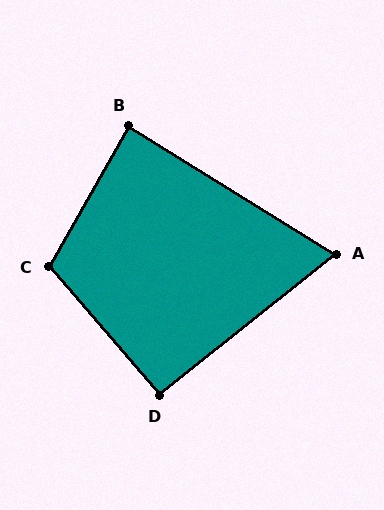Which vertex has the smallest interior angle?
A, at approximately 70 degrees.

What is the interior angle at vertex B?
Approximately 88 degrees (approximately right).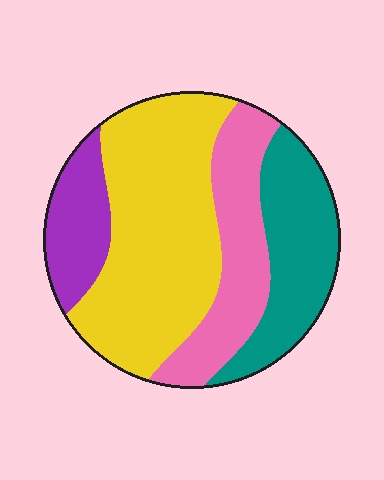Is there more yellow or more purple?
Yellow.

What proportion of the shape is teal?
Teal takes up about one fifth (1/5) of the shape.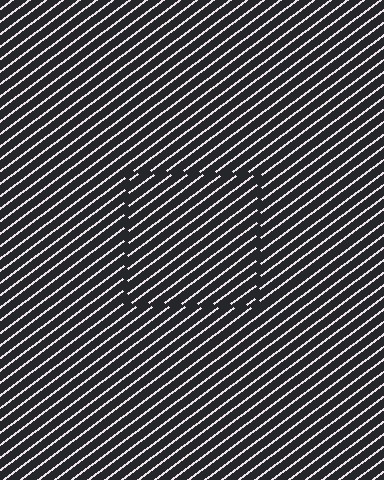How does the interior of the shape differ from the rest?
The interior of the shape contains the same grating, shifted by half a period — the contour is defined by the phase discontinuity where line-ends from the inner and outer gratings abut.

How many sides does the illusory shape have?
4 sides — the line-ends trace a square.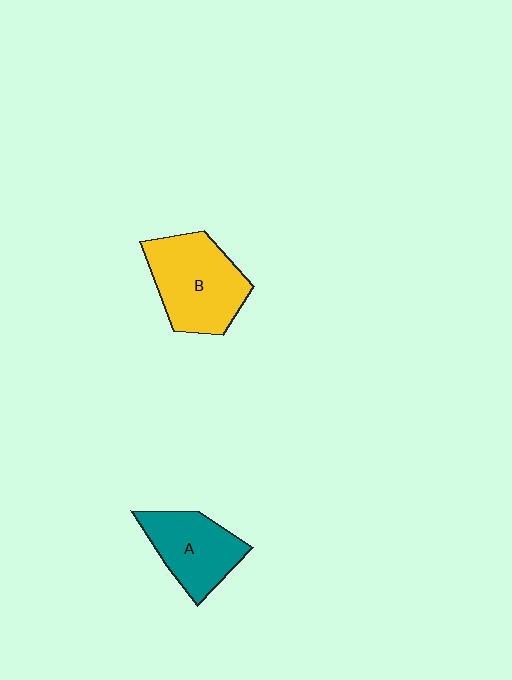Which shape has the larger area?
Shape B (yellow).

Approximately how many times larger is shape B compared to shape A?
Approximately 1.3 times.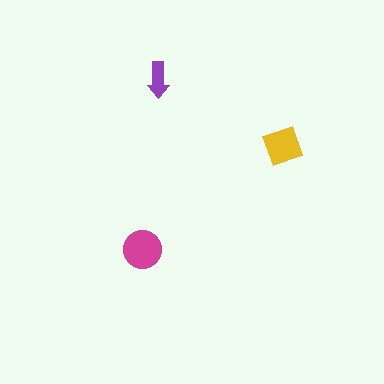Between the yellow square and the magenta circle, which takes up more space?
The magenta circle.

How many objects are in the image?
There are 3 objects in the image.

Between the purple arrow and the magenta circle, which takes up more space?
The magenta circle.